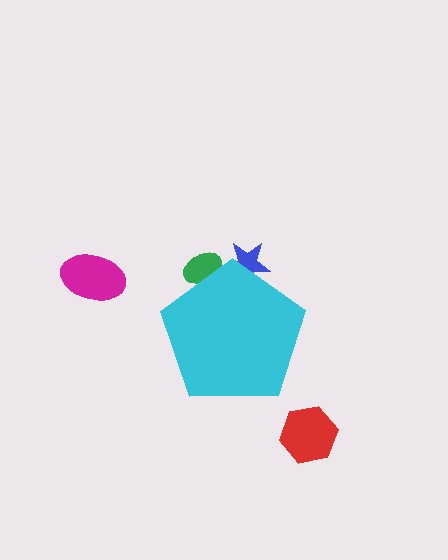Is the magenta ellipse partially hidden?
No, the magenta ellipse is fully visible.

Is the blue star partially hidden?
Yes, the blue star is partially hidden behind the cyan pentagon.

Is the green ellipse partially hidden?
Yes, the green ellipse is partially hidden behind the cyan pentagon.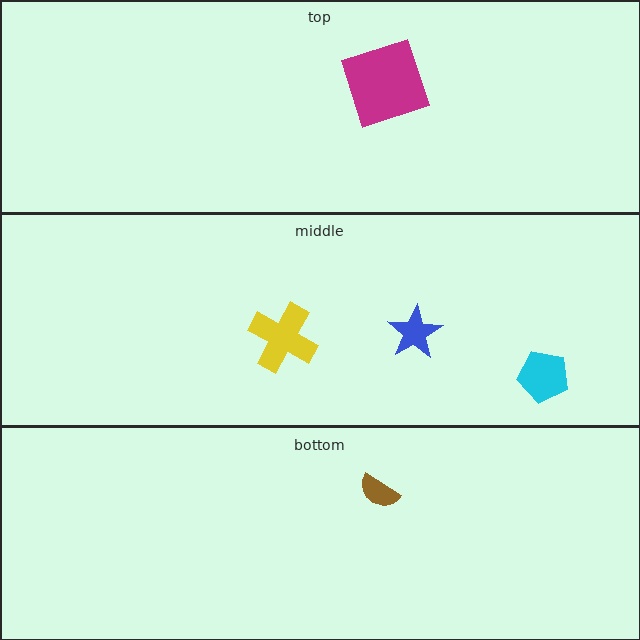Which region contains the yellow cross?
The middle region.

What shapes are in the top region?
The magenta square.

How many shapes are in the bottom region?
1.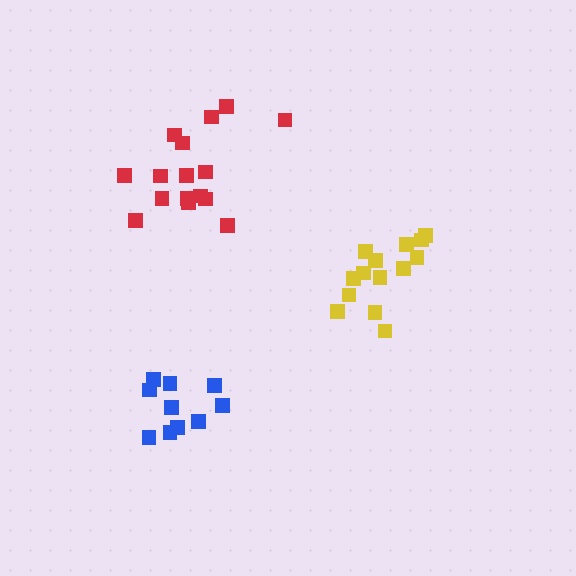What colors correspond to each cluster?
The clusters are colored: yellow, red, blue.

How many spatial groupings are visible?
There are 3 spatial groupings.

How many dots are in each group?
Group 1: 14 dots, Group 2: 16 dots, Group 3: 10 dots (40 total).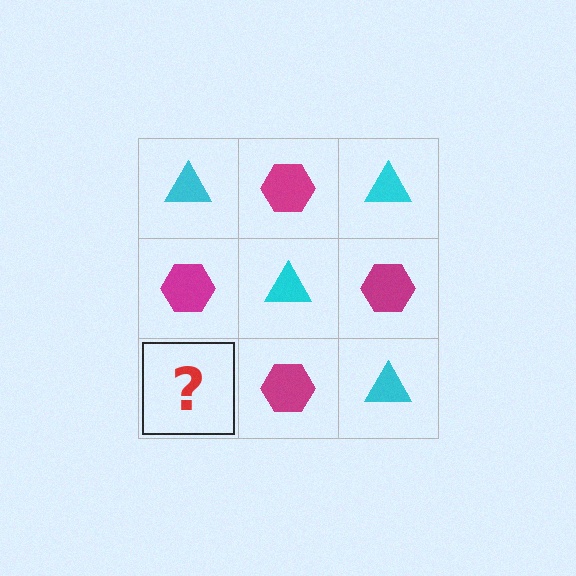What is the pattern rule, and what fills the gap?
The rule is that it alternates cyan triangle and magenta hexagon in a checkerboard pattern. The gap should be filled with a cyan triangle.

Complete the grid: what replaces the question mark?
The question mark should be replaced with a cyan triangle.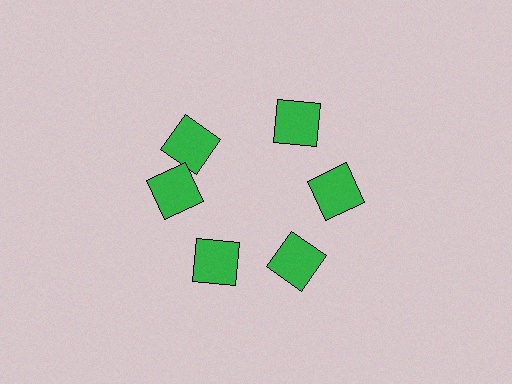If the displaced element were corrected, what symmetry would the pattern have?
It would have 6-fold rotational symmetry — the pattern would map onto itself every 60 degrees.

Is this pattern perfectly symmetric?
No. The 6 green squares are arranged in a ring, but one element near the 11 o'clock position is rotated out of alignment along the ring, breaking the 6-fold rotational symmetry.